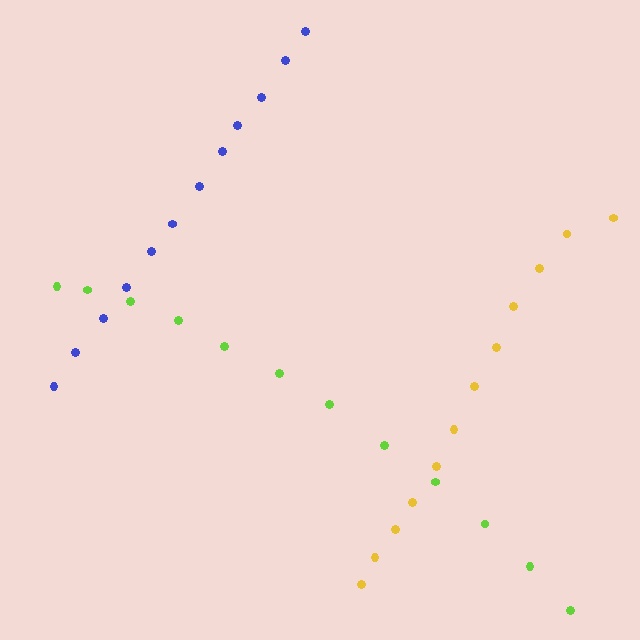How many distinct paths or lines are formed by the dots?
There are 3 distinct paths.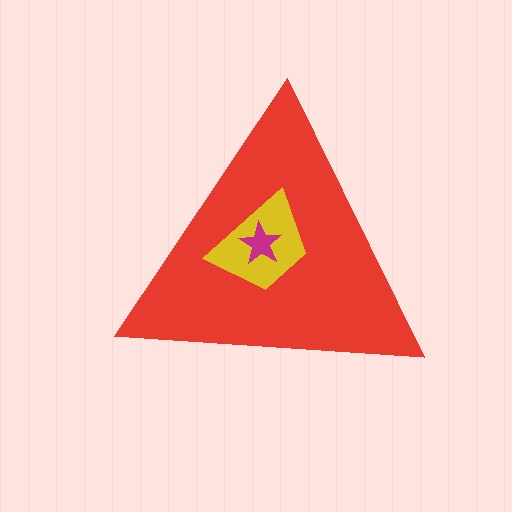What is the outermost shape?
The red triangle.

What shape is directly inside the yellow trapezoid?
The magenta star.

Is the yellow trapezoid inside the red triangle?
Yes.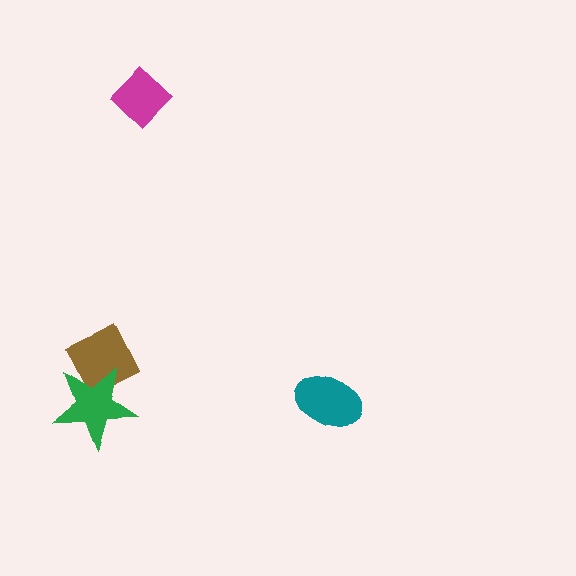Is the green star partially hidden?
No, no other shape covers it.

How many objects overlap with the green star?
1 object overlaps with the green star.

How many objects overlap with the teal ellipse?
0 objects overlap with the teal ellipse.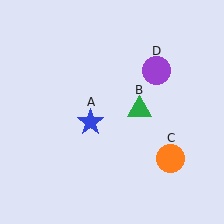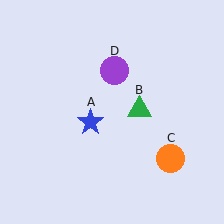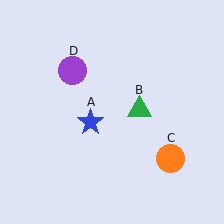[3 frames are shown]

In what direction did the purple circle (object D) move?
The purple circle (object D) moved left.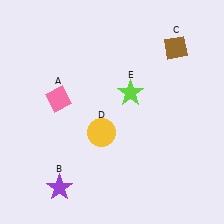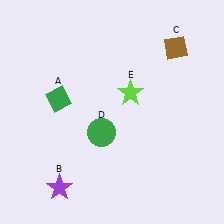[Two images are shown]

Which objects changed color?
A changed from pink to green. D changed from yellow to green.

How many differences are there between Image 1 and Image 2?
There are 2 differences between the two images.